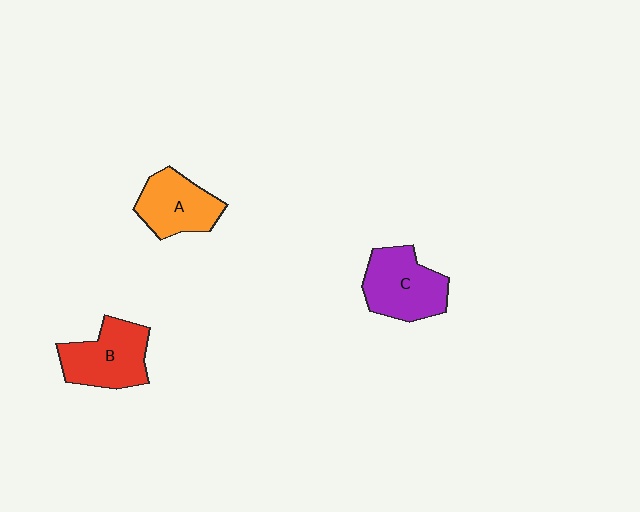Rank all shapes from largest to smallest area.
From largest to smallest: C (purple), B (red), A (orange).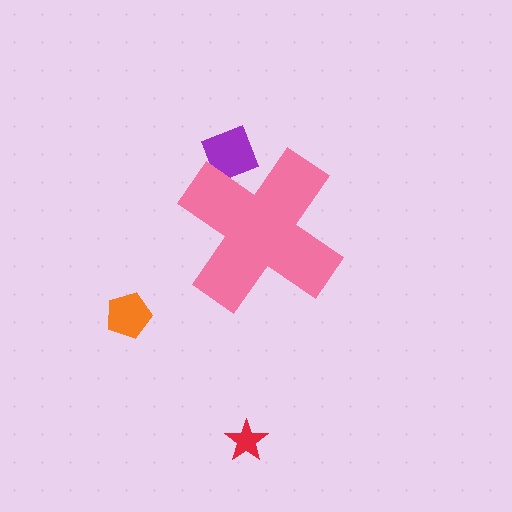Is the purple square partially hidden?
Yes, the purple square is partially hidden behind the pink cross.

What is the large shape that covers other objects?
A pink cross.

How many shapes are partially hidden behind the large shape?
1 shape is partially hidden.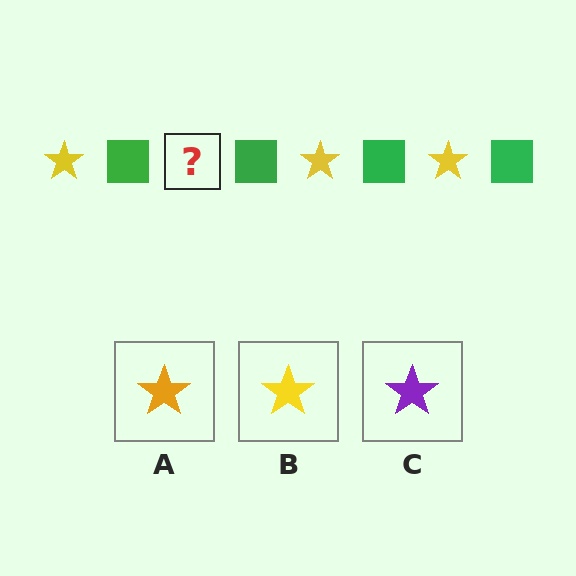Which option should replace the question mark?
Option B.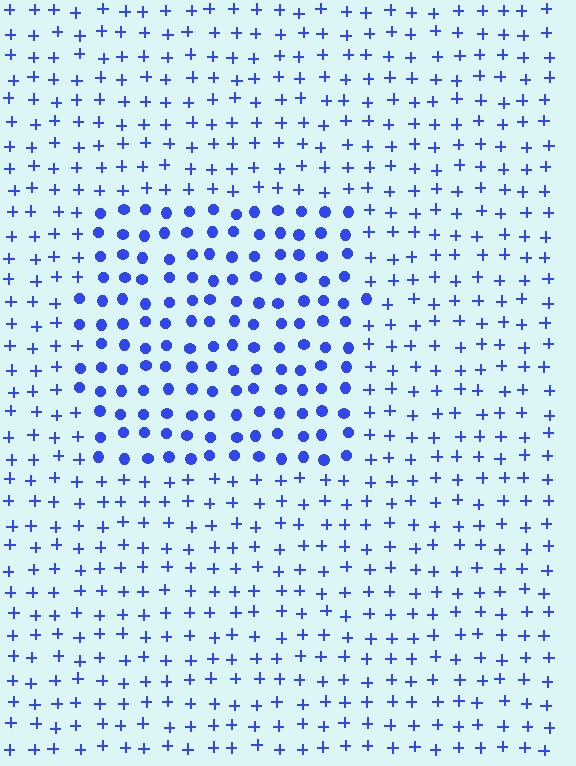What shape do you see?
I see a rectangle.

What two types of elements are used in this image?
The image uses circles inside the rectangle region and plus signs outside it.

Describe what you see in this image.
The image is filled with small blue elements arranged in a uniform grid. A rectangle-shaped region contains circles, while the surrounding area contains plus signs. The boundary is defined purely by the change in element shape.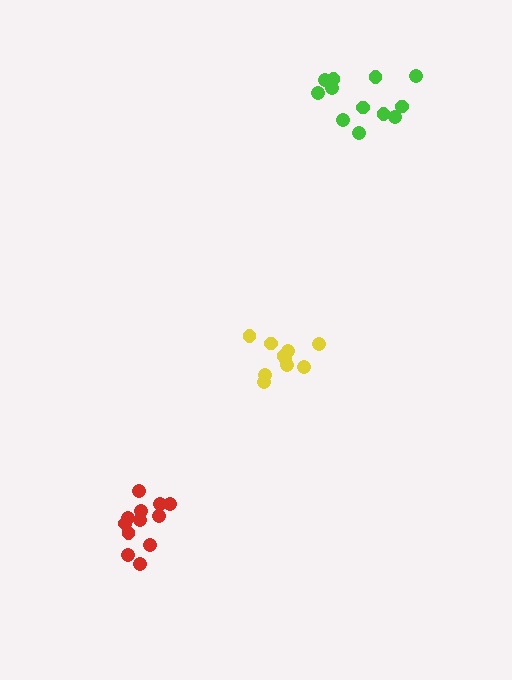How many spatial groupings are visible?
There are 3 spatial groupings.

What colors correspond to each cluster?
The clusters are colored: yellow, red, green.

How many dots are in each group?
Group 1: 10 dots, Group 2: 12 dots, Group 3: 12 dots (34 total).